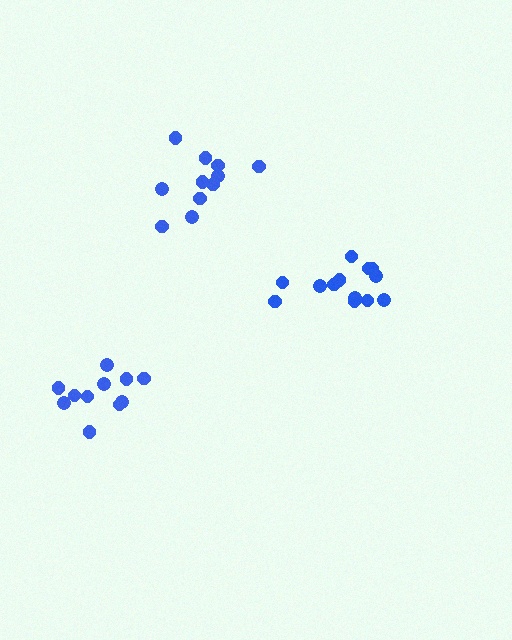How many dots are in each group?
Group 1: 11 dots, Group 2: 11 dots, Group 3: 13 dots (35 total).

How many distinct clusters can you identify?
There are 3 distinct clusters.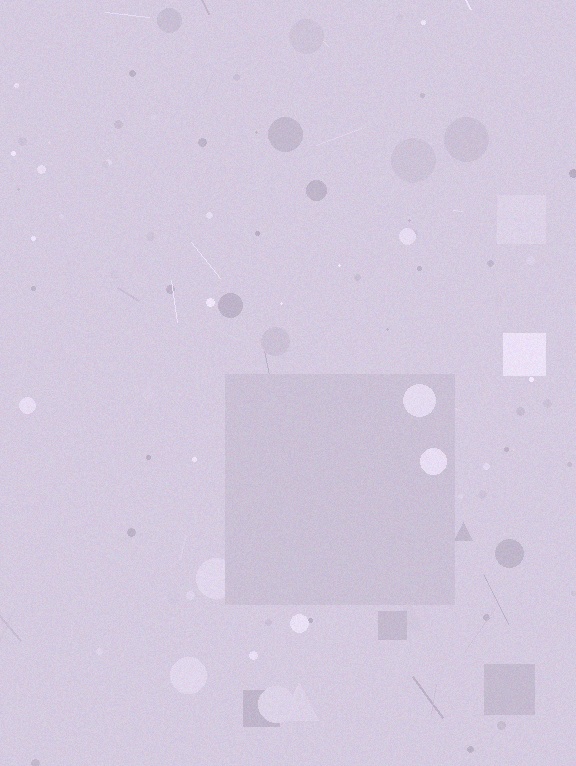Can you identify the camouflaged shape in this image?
The camouflaged shape is a square.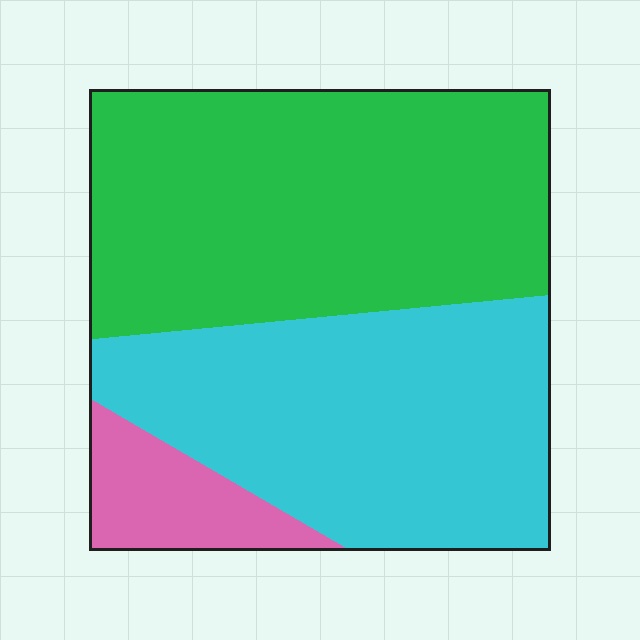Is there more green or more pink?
Green.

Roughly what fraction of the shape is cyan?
Cyan takes up about two fifths (2/5) of the shape.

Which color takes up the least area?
Pink, at roughly 10%.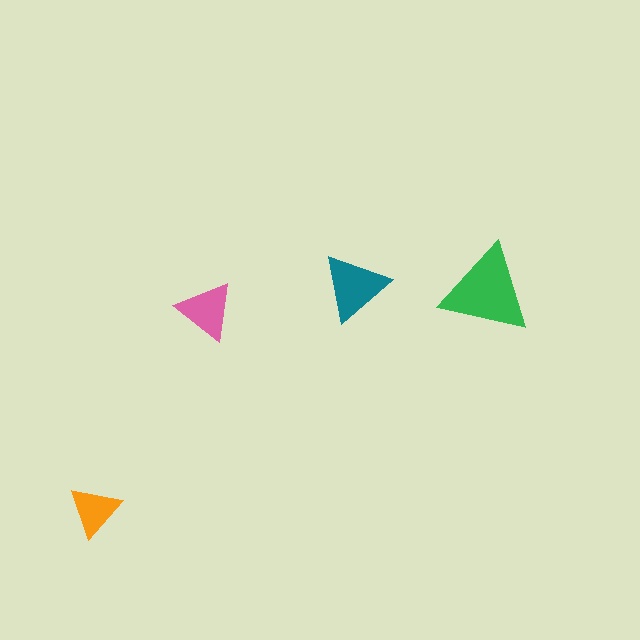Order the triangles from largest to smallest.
the green one, the teal one, the pink one, the orange one.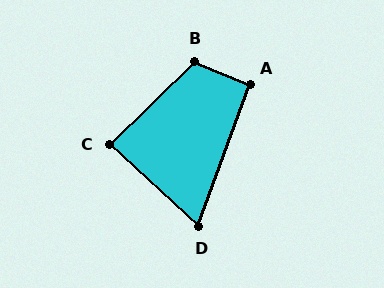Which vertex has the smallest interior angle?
D, at approximately 67 degrees.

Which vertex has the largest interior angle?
B, at approximately 113 degrees.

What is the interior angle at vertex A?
Approximately 93 degrees (approximately right).